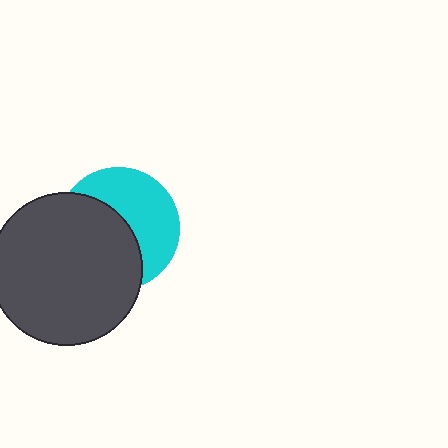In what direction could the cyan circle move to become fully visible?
The cyan circle could move toward the upper-right. That would shift it out from behind the dark gray circle entirely.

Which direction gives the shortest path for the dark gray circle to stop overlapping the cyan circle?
Moving toward the lower-left gives the shortest separation.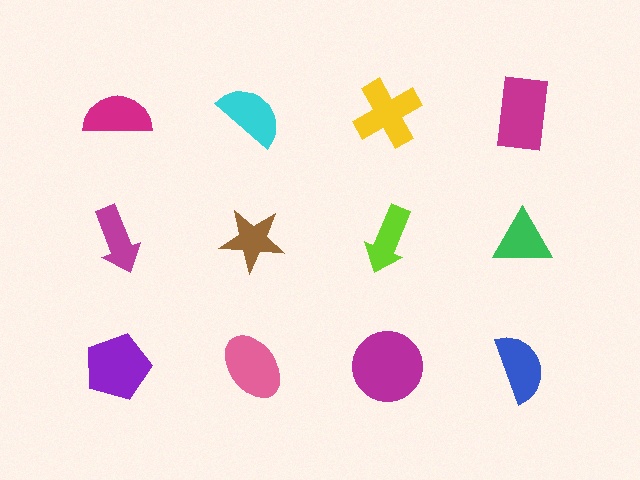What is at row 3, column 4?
A blue semicircle.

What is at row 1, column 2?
A cyan semicircle.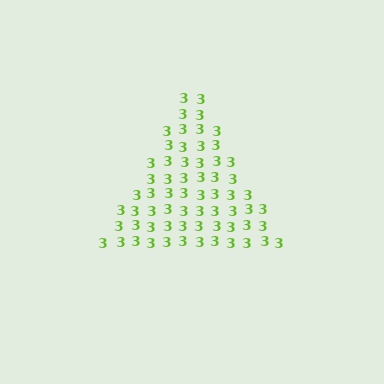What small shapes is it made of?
It is made of small digit 3's.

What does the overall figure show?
The overall figure shows a triangle.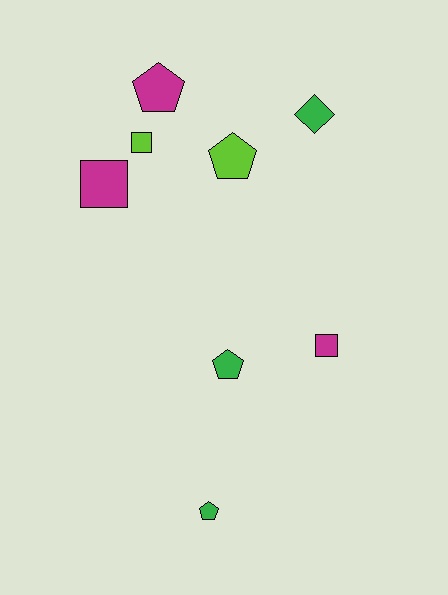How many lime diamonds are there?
There are no lime diamonds.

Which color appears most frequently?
Green, with 3 objects.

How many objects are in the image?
There are 8 objects.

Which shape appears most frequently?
Pentagon, with 4 objects.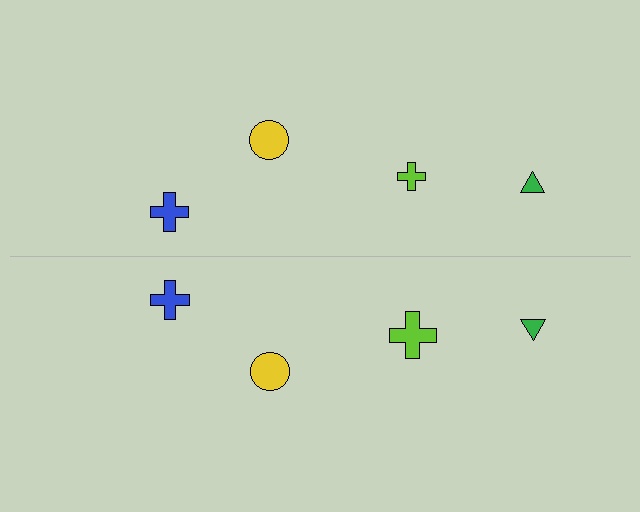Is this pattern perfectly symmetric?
No, the pattern is not perfectly symmetric. The lime cross on the bottom side has a different size than its mirror counterpart.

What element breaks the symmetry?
The lime cross on the bottom side has a different size than its mirror counterpart.